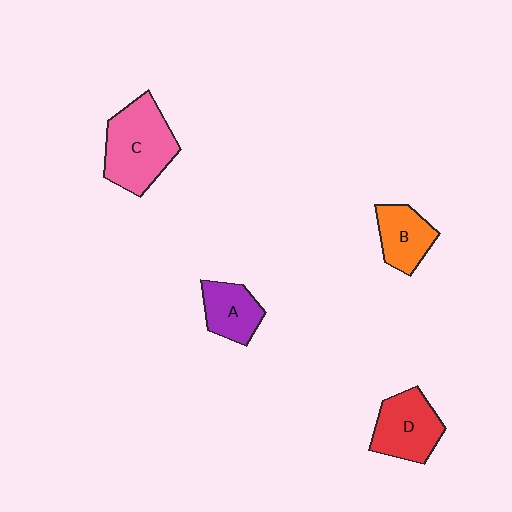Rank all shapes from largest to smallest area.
From largest to smallest: C (pink), D (red), B (orange), A (purple).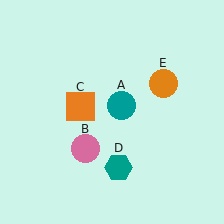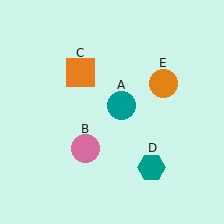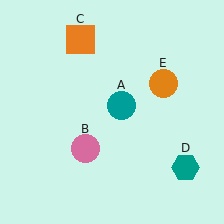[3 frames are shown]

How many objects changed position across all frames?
2 objects changed position: orange square (object C), teal hexagon (object D).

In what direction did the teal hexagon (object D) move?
The teal hexagon (object D) moved right.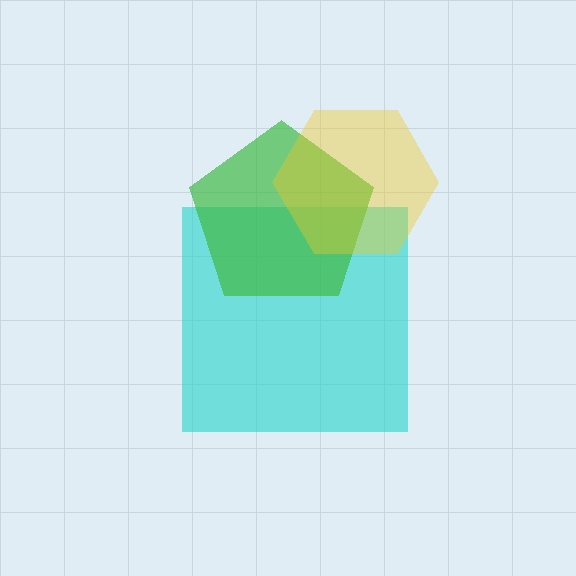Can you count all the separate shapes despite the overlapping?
Yes, there are 3 separate shapes.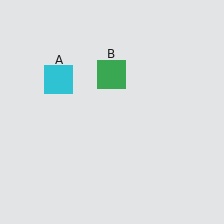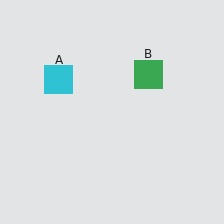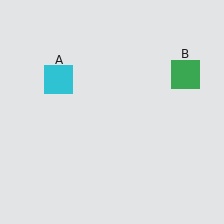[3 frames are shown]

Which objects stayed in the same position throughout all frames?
Cyan square (object A) remained stationary.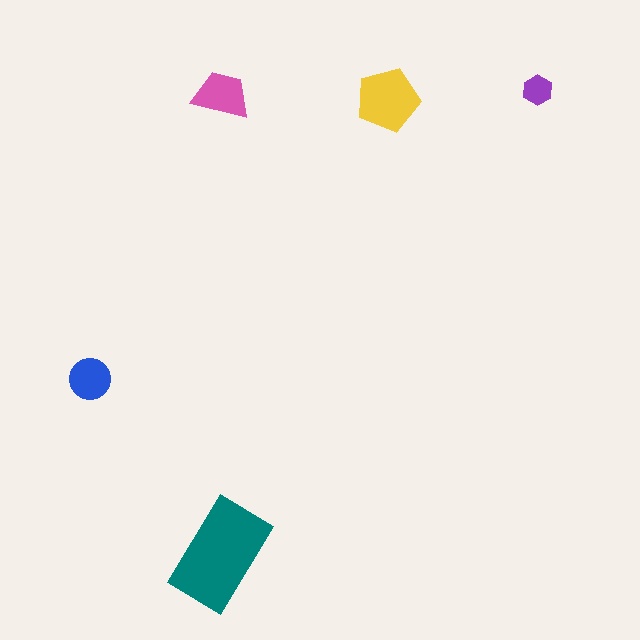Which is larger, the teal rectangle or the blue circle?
The teal rectangle.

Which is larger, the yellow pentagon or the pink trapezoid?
The yellow pentagon.